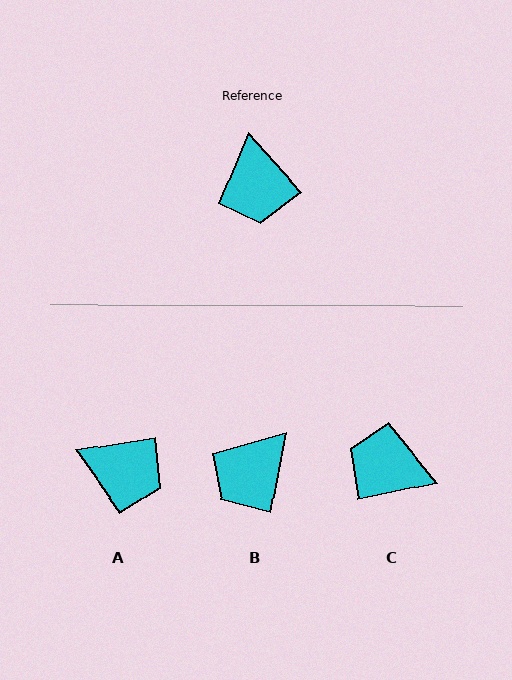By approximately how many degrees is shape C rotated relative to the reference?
Approximately 119 degrees clockwise.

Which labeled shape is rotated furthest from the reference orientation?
C, about 119 degrees away.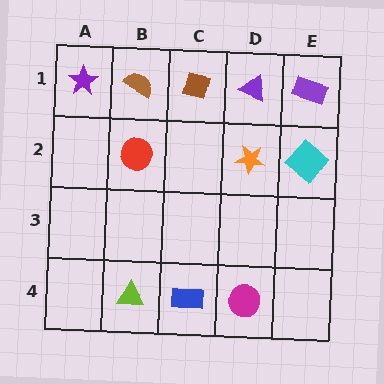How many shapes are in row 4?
3 shapes.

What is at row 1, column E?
A purple rectangle.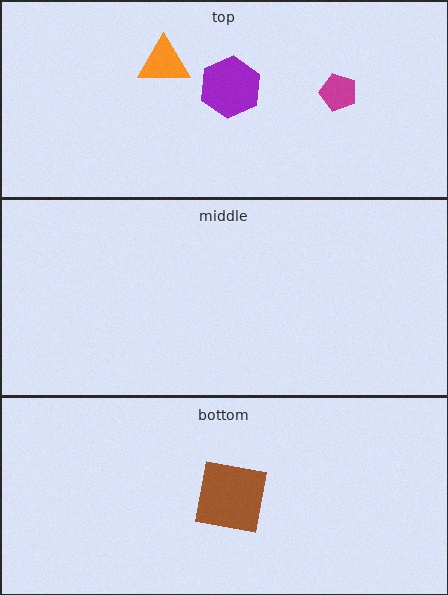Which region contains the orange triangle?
The top region.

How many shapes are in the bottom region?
1.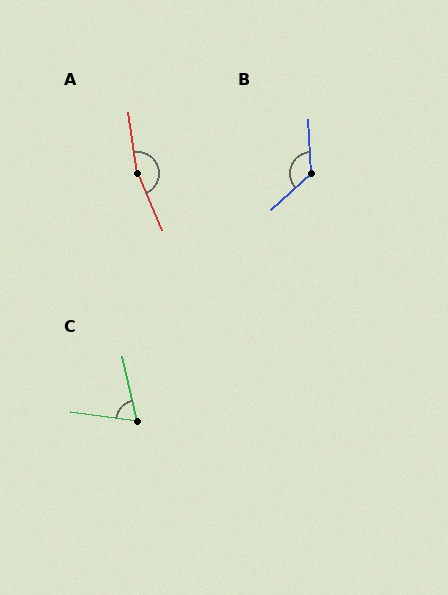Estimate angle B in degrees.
Approximately 130 degrees.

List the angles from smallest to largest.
C (70°), B (130°), A (165°).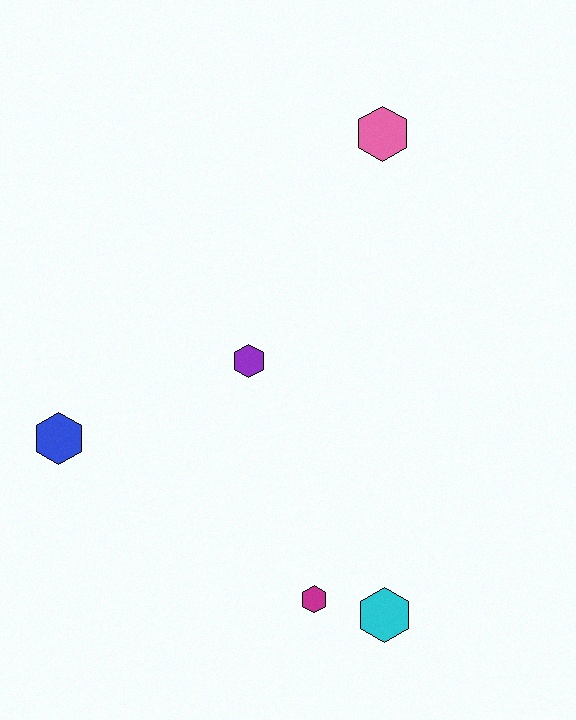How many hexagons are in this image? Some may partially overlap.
There are 5 hexagons.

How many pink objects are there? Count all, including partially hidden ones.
There is 1 pink object.